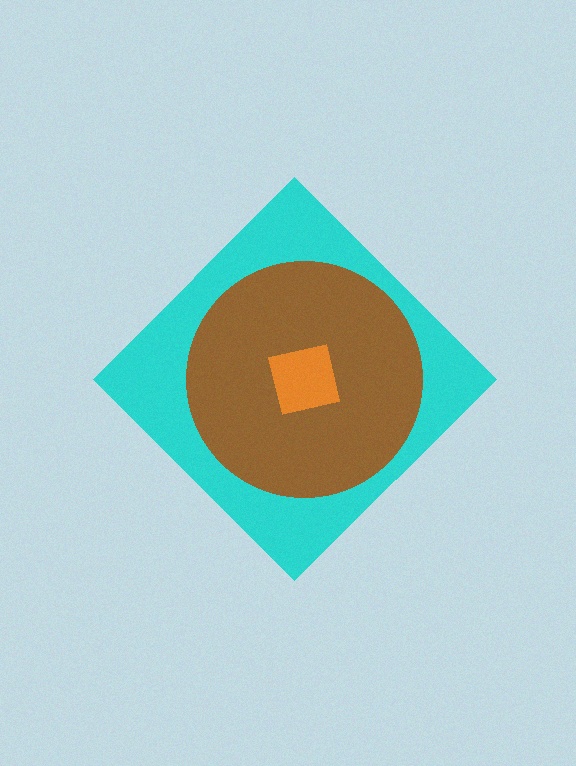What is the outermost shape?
The cyan diamond.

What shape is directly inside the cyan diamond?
The brown circle.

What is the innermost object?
The orange square.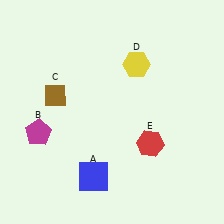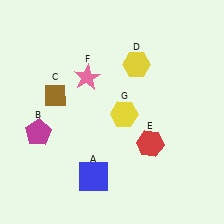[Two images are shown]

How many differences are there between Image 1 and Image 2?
There are 2 differences between the two images.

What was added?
A pink star (F), a yellow hexagon (G) were added in Image 2.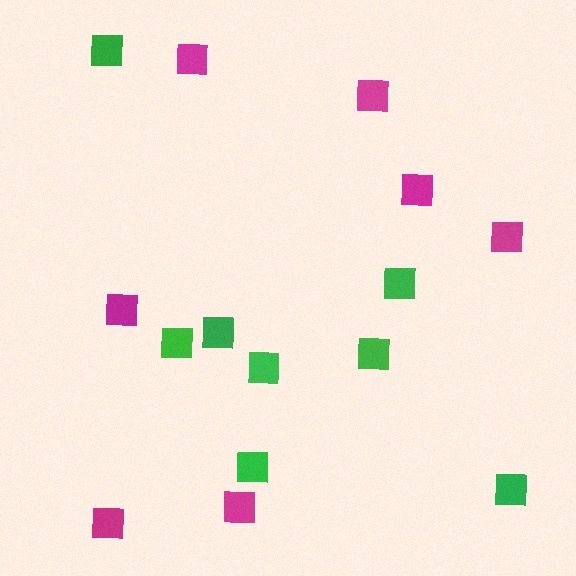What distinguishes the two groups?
There are 2 groups: one group of magenta squares (7) and one group of green squares (8).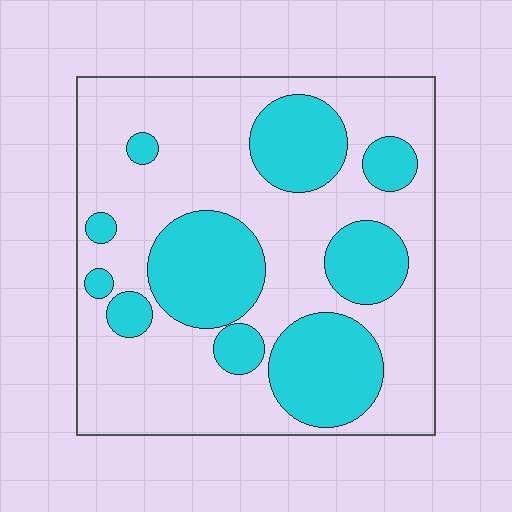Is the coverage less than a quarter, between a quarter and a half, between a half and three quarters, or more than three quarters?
Between a quarter and a half.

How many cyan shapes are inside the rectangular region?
10.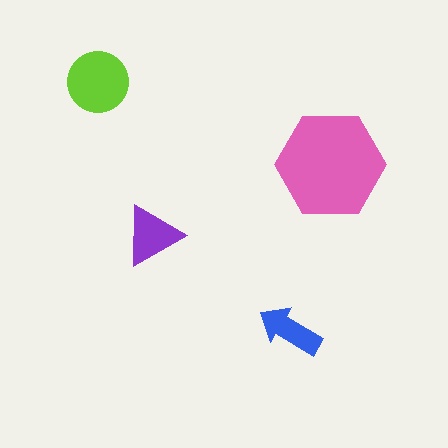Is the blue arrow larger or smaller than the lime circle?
Smaller.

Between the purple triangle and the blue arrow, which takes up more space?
The purple triangle.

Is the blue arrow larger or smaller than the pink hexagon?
Smaller.